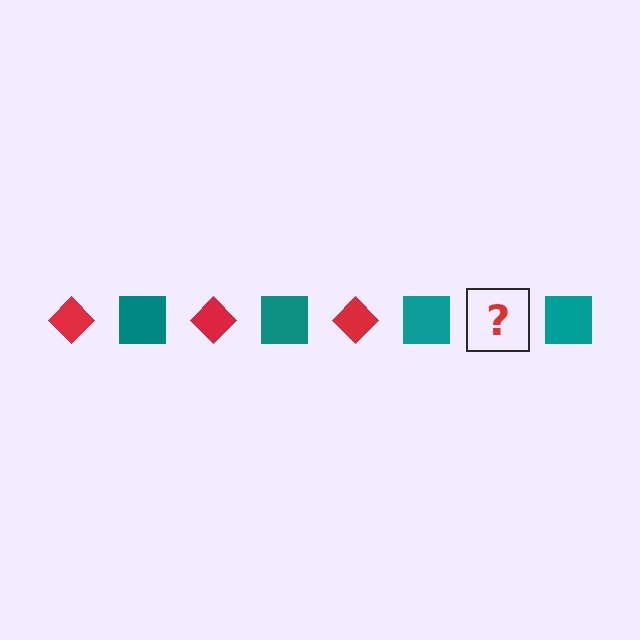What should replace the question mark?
The question mark should be replaced with a red diamond.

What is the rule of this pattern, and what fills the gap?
The rule is that the pattern alternates between red diamond and teal square. The gap should be filled with a red diamond.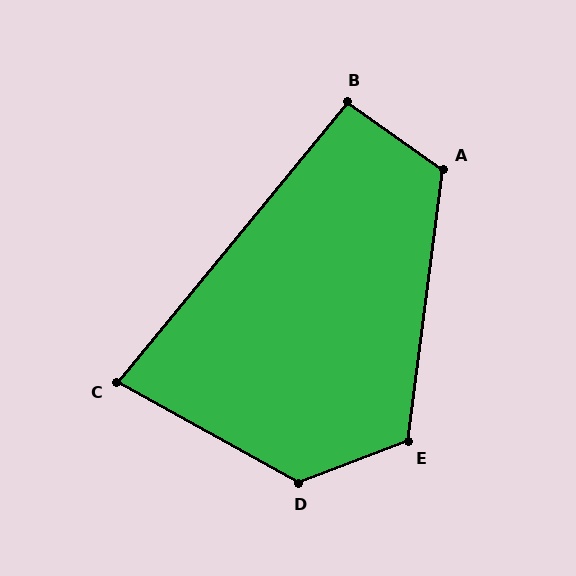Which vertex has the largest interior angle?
D, at approximately 130 degrees.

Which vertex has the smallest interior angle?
C, at approximately 80 degrees.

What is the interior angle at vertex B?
Approximately 94 degrees (approximately right).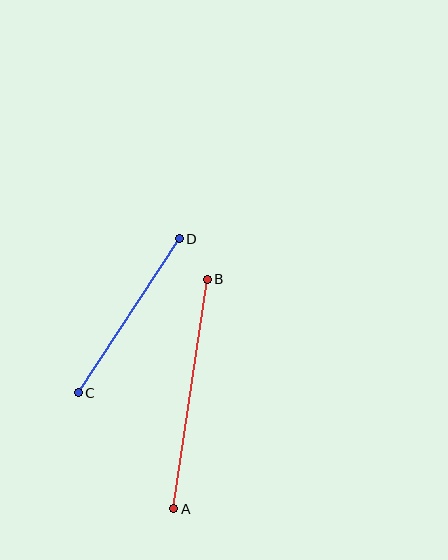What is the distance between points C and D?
The distance is approximately 184 pixels.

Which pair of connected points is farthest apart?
Points A and B are farthest apart.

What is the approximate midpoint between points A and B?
The midpoint is at approximately (190, 394) pixels.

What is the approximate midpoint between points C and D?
The midpoint is at approximately (129, 316) pixels.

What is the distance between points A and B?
The distance is approximately 232 pixels.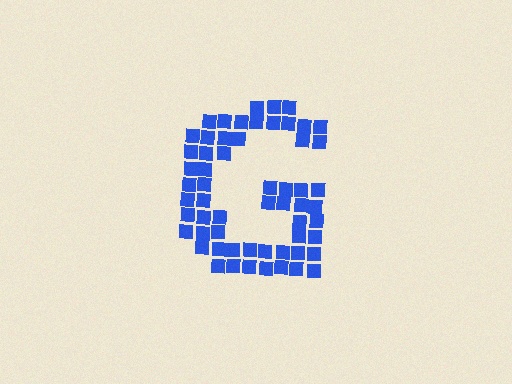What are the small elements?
The small elements are squares.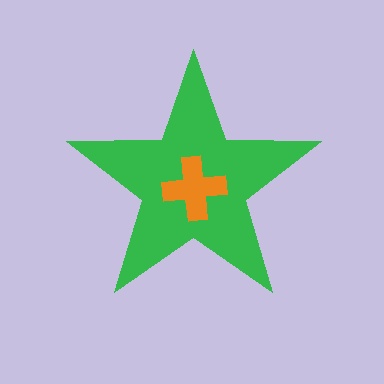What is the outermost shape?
The green star.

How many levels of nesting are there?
2.